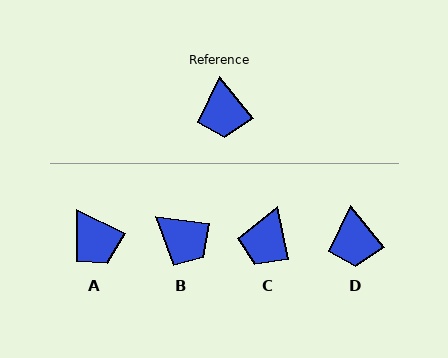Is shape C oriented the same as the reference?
No, it is off by about 26 degrees.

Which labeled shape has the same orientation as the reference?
D.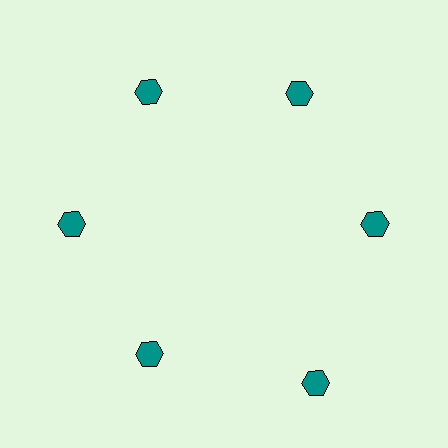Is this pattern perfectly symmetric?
No. The 6 teal hexagons are arranged in a ring, but one element near the 5 o'clock position is pushed outward from the center, breaking the 6-fold rotational symmetry.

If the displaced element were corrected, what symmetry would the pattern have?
It would have 6-fold rotational symmetry — the pattern would map onto itself every 60 degrees.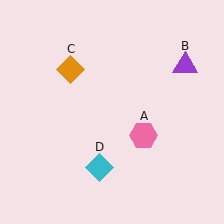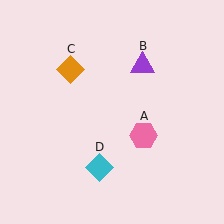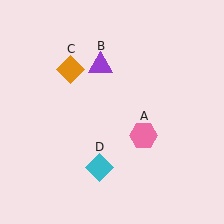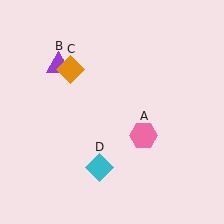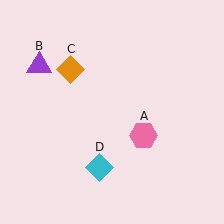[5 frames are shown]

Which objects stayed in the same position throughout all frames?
Pink hexagon (object A) and orange diamond (object C) and cyan diamond (object D) remained stationary.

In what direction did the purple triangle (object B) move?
The purple triangle (object B) moved left.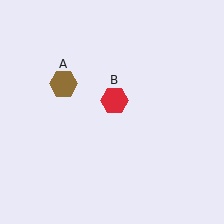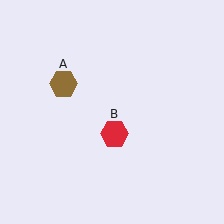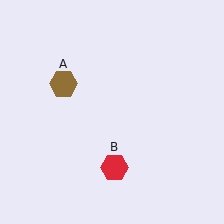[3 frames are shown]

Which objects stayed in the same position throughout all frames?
Brown hexagon (object A) remained stationary.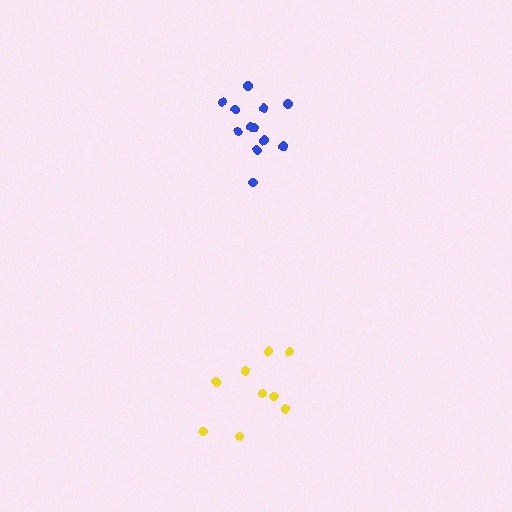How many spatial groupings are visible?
There are 2 spatial groupings.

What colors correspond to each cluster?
The clusters are colored: yellow, blue.